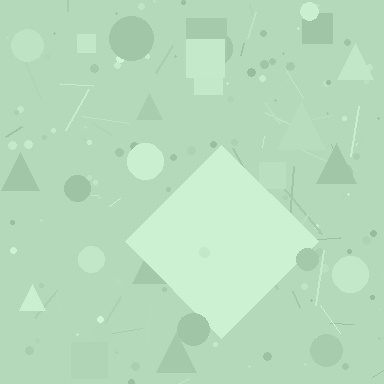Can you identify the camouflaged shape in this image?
The camouflaged shape is a diamond.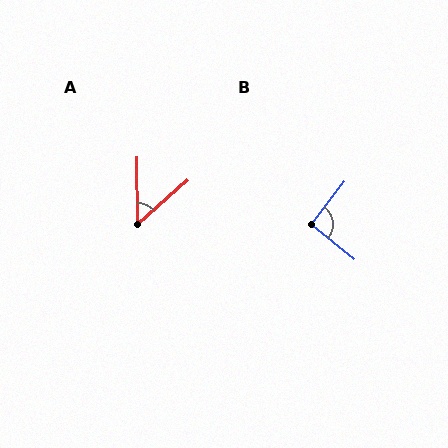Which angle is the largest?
B, at approximately 91 degrees.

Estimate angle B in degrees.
Approximately 91 degrees.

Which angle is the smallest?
A, at approximately 49 degrees.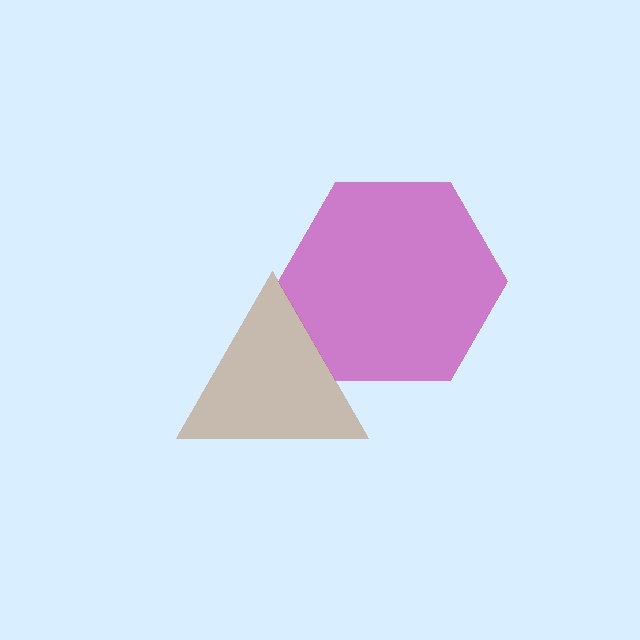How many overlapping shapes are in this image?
There are 2 overlapping shapes in the image.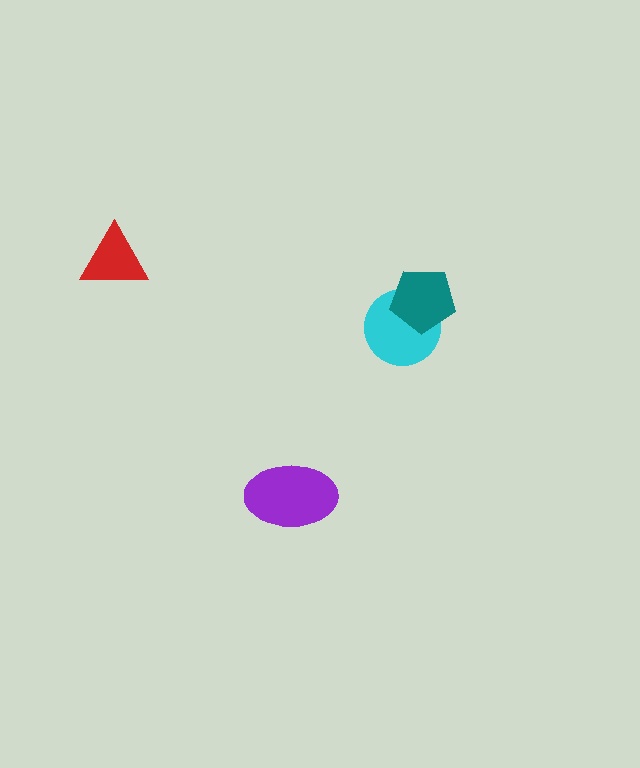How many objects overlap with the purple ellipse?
0 objects overlap with the purple ellipse.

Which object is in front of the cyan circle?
The teal pentagon is in front of the cyan circle.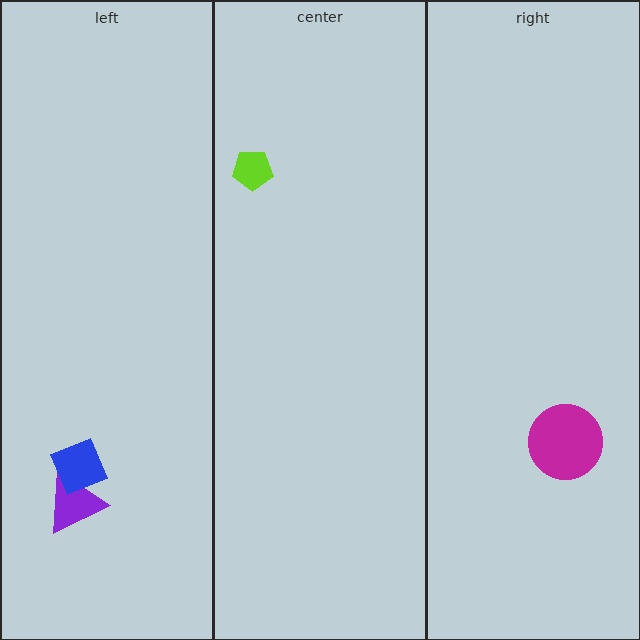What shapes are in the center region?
The lime pentagon.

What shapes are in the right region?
The magenta circle.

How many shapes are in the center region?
1.